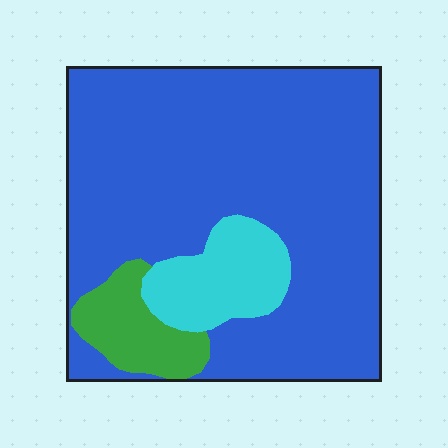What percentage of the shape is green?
Green takes up about one tenth (1/10) of the shape.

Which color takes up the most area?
Blue, at roughly 80%.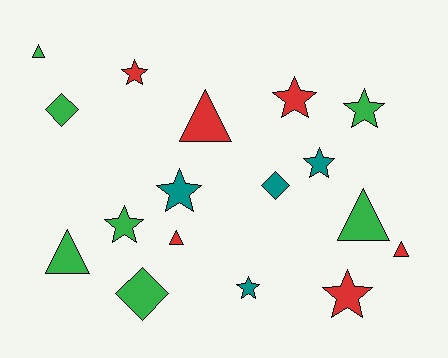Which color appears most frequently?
Green, with 7 objects.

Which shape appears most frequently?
Star, with 8 objects.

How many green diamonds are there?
There are 2 green diamonds.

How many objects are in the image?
There are 17 objects.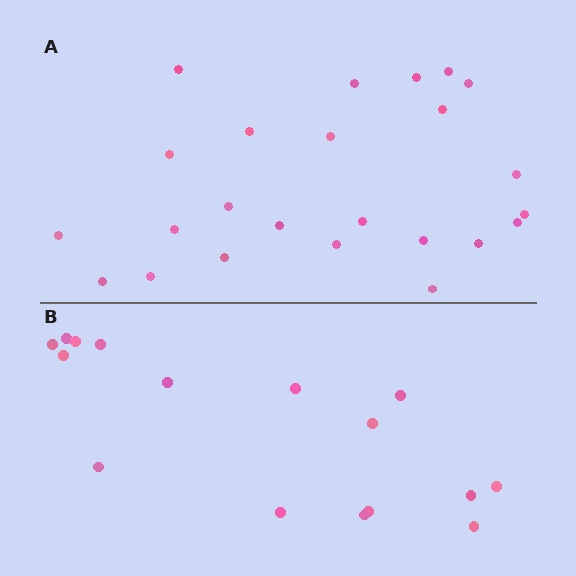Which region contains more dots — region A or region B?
Region A (the top region) has more dots.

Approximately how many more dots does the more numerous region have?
Region A has roughly 8 or so more dots than region B.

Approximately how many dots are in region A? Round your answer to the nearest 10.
About 20 dots. (The exact count is 24, which rounds to 20.)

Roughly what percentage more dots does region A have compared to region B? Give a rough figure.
About 50% more.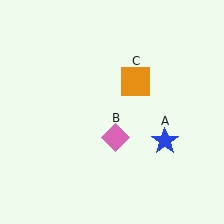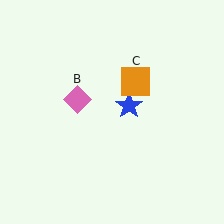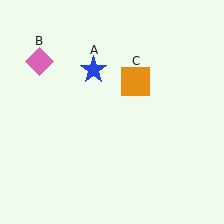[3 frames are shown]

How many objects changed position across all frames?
2 objects changed position: blue star (object A), pink diamond (object B).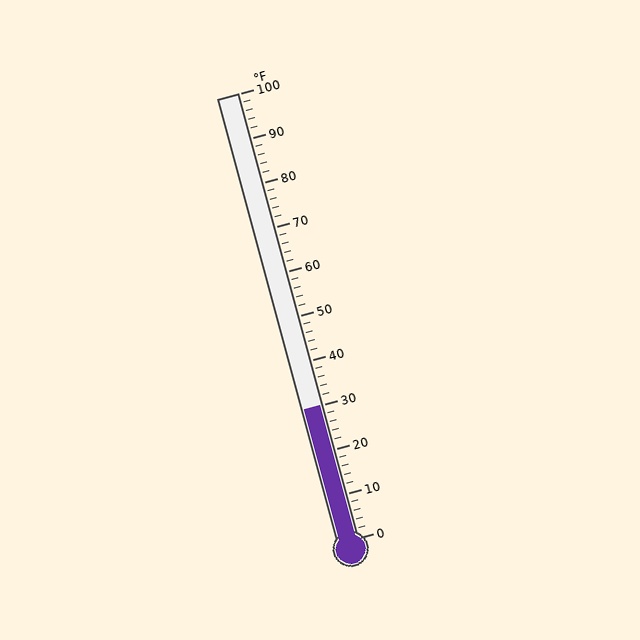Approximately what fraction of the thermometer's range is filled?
The thermometer is filled to approximately 30% of its range.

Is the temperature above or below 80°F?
The temperature is below 80°F.